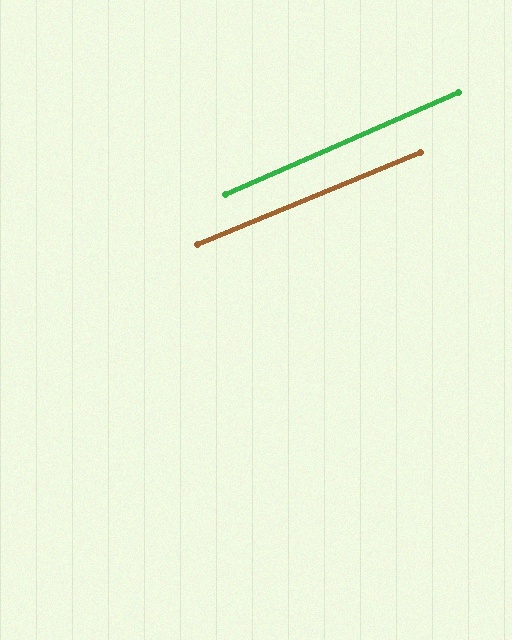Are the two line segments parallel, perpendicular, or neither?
Parallel — their directions differ by only 1.3°.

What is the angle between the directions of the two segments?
Approximately 1 degree.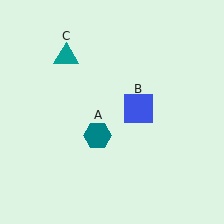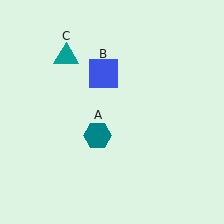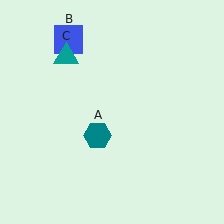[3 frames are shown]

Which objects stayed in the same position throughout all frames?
Teal hexagon (object A) and teal triangle (object C) remained stationary.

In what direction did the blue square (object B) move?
The blue square (object B) moved up and to the left.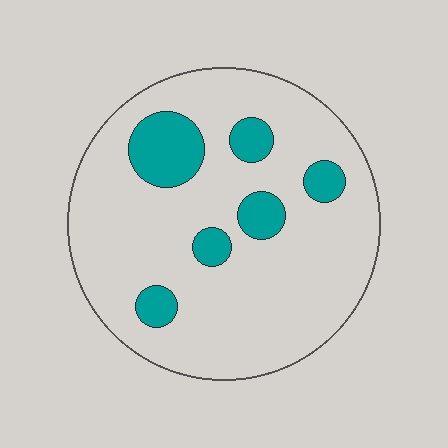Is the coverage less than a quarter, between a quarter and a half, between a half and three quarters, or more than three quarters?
Less than a quarter.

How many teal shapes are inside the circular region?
6.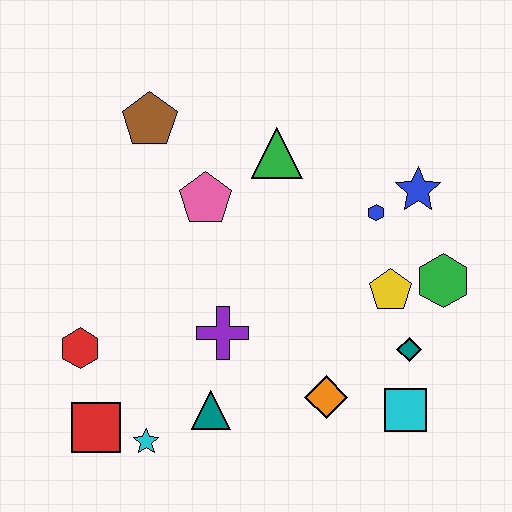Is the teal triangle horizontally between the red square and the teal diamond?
Yes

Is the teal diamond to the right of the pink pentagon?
Yes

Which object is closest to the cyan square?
The teal diamond is closest to the cyan square.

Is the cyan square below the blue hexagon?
Yes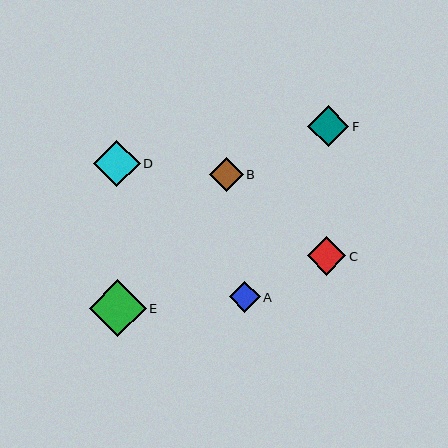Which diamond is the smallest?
Diamond A is the smallest with a size of approximately 31 pixels.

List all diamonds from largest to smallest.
From largest to smallest: E, D, F, C, B, A.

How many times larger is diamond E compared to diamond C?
Diamond E is approximately 1.5 times the size of diamond C.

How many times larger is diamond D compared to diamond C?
Diamond D is approximately 1.2 times the size of diamond C.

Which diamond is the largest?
Diamond E is the largest with a size of approximately 57 pixels.